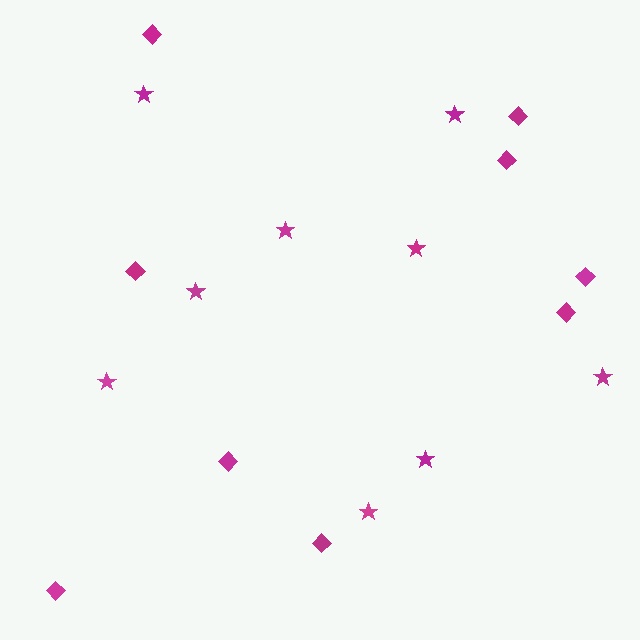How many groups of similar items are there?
There are 2 groups: one group of stars (9) and one group of diamonds (9).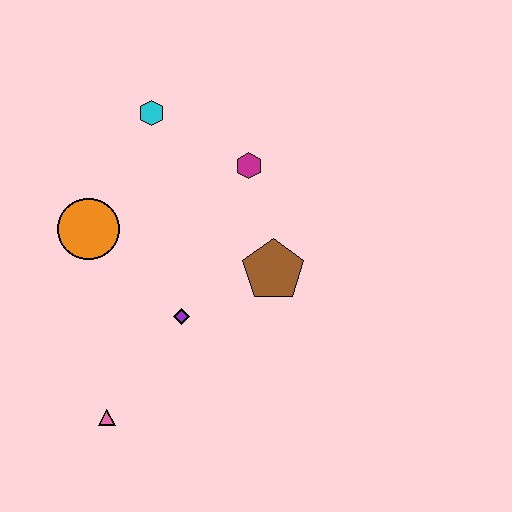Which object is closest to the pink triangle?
The purple diamond is closest to the pink triangle.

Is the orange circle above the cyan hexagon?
No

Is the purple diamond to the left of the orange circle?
No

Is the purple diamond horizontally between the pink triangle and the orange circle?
No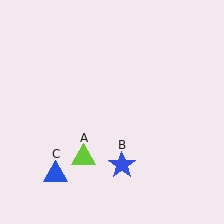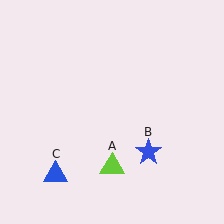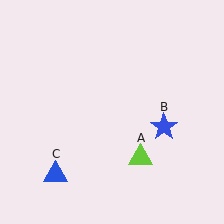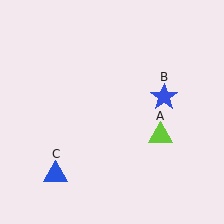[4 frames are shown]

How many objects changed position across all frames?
2 objects changed position: lime triangle (object A), blue star (object B).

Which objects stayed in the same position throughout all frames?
Blue triangle (object C) remained stationary.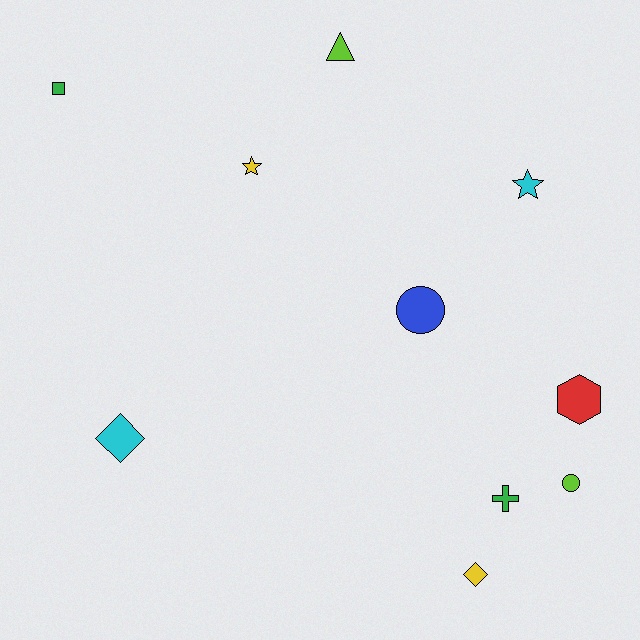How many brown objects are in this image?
There are no brown objects.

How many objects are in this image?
There are 10 objects.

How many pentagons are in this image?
There are no pentagons.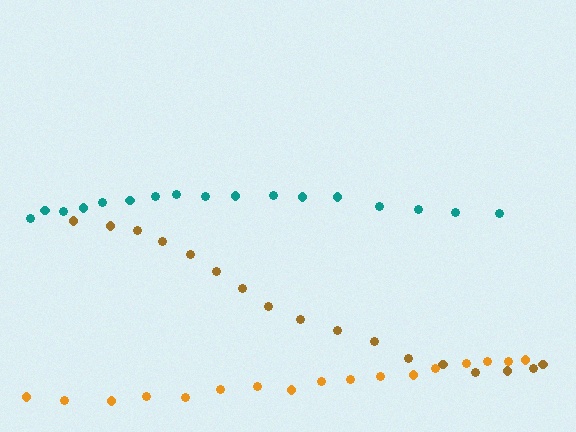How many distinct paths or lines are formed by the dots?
There are 3 distinct paths.